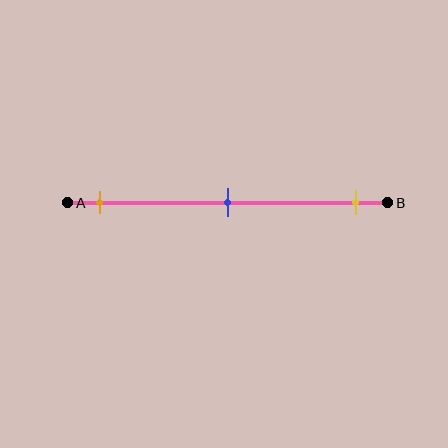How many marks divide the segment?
There are 3 marks dividing the segment.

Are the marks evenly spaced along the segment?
Yes, the marks are approximately evenly spaced.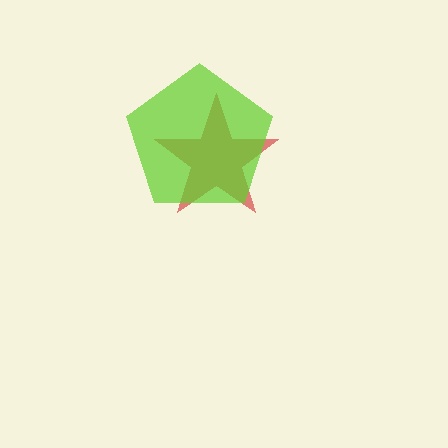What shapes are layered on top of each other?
The layered shapes are: a red star, a lime pentagon.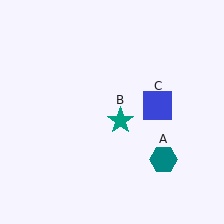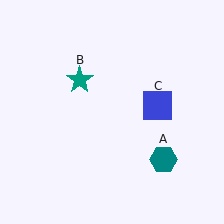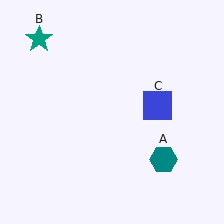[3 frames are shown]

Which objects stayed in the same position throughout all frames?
Teal hexagon (object A) and blue square (object C) remained stationary.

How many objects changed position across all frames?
1 object changed position: teal star (object B).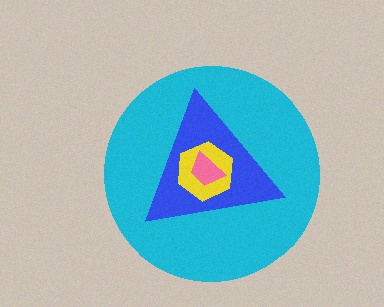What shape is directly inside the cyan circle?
The blue triangle.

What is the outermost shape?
The cyan circle.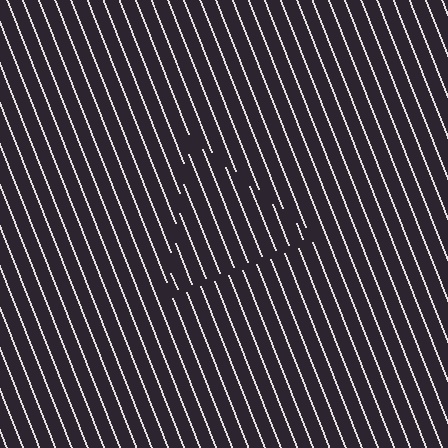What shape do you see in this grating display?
An illusory triangle. The interior of the shape contains the same grating, shifted by half a period — the contour is defined by the phase discontinuity where line-ends from the inner and outer gratings abut.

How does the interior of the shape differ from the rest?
The interior of the shape contains the same grating, shifted by half a period — the contour is defined by the phase discontinuity where line-ends from the inner and outer gratings abut.